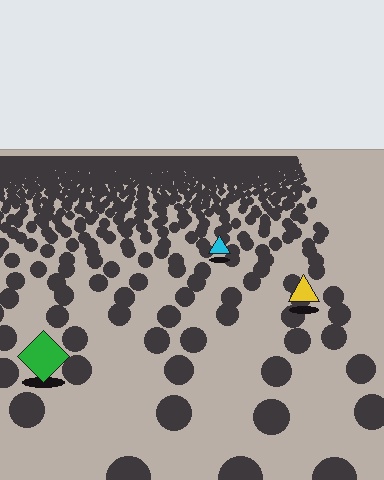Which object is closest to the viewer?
The green diamond is closest. The texture marks near it are larger and more spread out.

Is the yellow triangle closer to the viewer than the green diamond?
No. The green diamond is closer — you can tell from the texture gradient: the ground texture is coarser near it.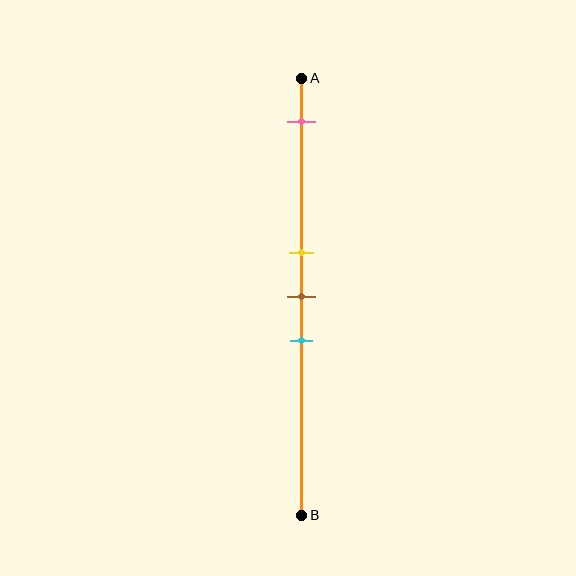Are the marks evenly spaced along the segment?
No, the marks are not evenly spaced.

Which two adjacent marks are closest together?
The yellow and brown marks are the closest adjacent pair.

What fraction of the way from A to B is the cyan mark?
The cyan mark is approximately 60% (0.6) of the way from A to B.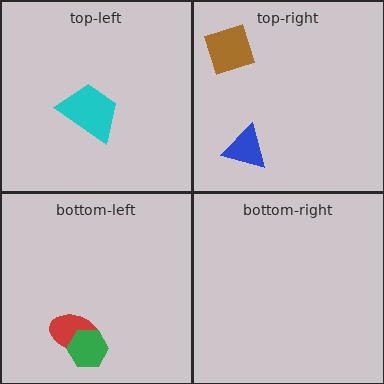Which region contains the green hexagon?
The bottom-left region.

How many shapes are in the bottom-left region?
2.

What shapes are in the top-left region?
The cyan trapezoid.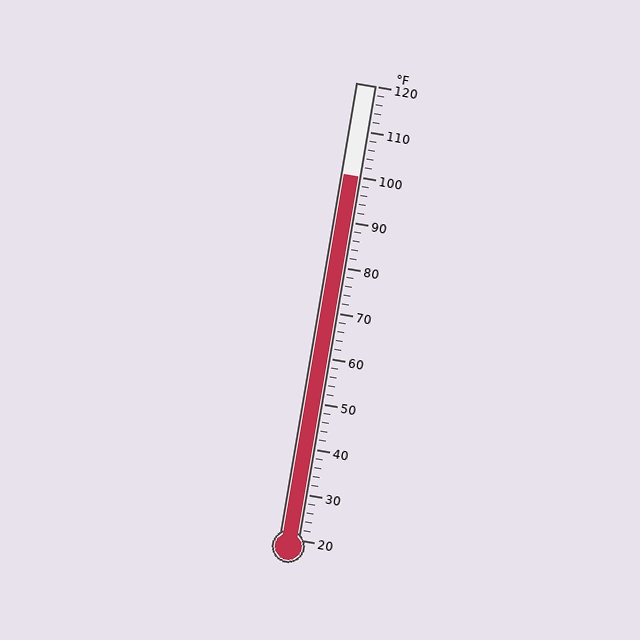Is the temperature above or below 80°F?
The temperature is above 80°F.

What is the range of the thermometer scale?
The thermometer scale ranges from 20°F to 120°F.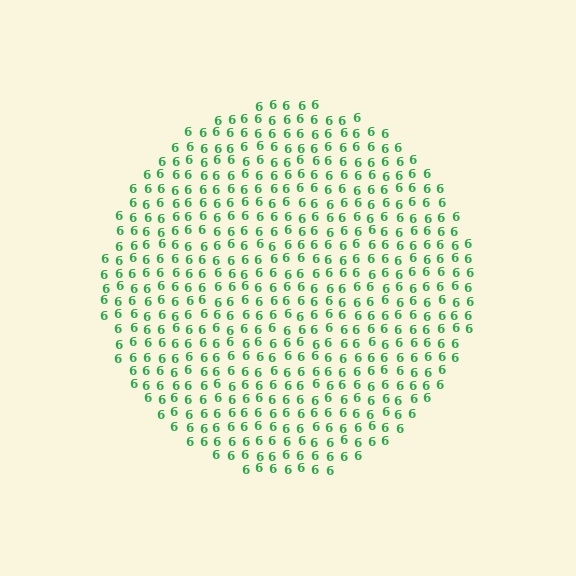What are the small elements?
The small elements are digit 6's.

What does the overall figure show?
The overall figure shows a circle.